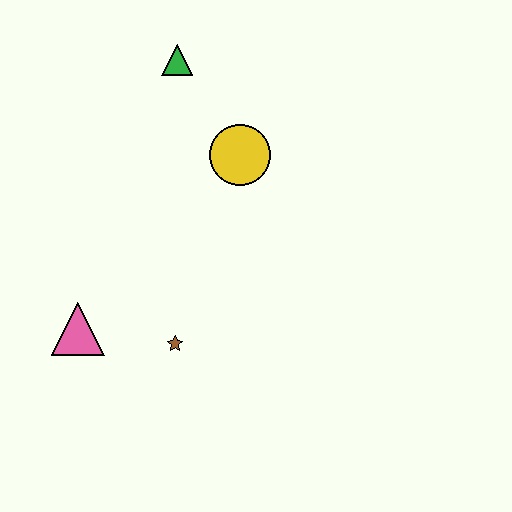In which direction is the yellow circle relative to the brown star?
The yellow circle is above the brown star.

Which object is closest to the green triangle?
The yellow circle is closest to the green triangle.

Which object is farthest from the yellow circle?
The pink triangle is farthest from the yellow circle.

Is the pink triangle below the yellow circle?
Yes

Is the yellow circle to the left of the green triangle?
No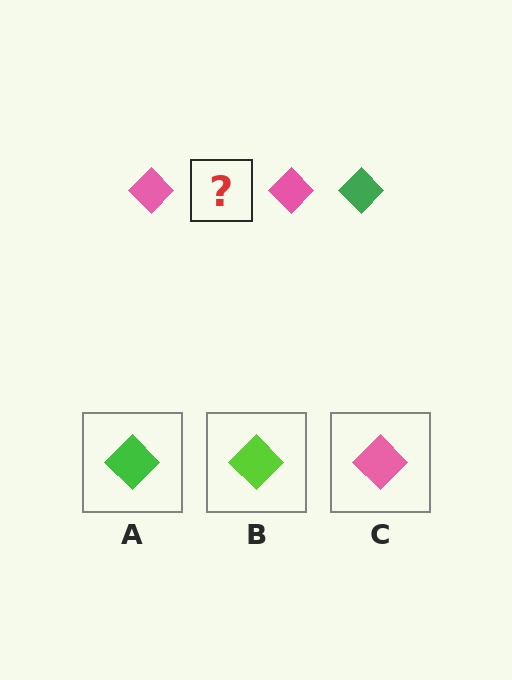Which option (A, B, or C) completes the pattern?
A.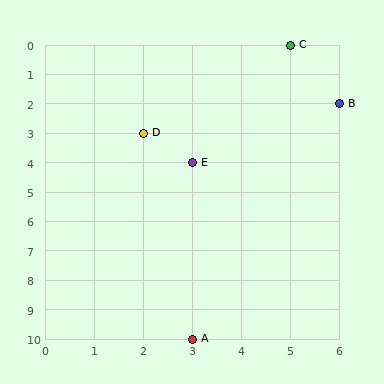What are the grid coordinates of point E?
Point E is at grid coordinates (3, 4).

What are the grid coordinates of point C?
Point C is at grid coordinates (5, 0).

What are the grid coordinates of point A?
Point A is at grid coordinates (3, 10).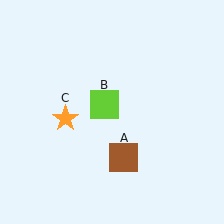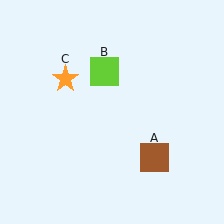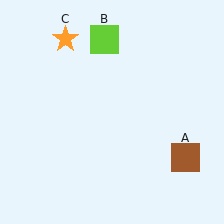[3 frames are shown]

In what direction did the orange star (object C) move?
The orange star (object C) moved up.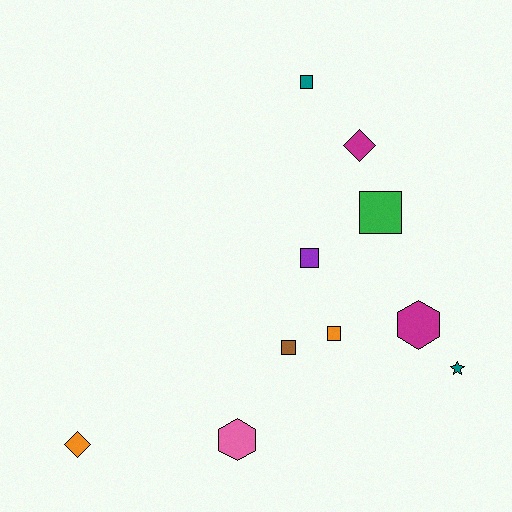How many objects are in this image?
There are 10 objects.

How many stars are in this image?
There is 1 star.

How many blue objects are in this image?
There are no blue objects.